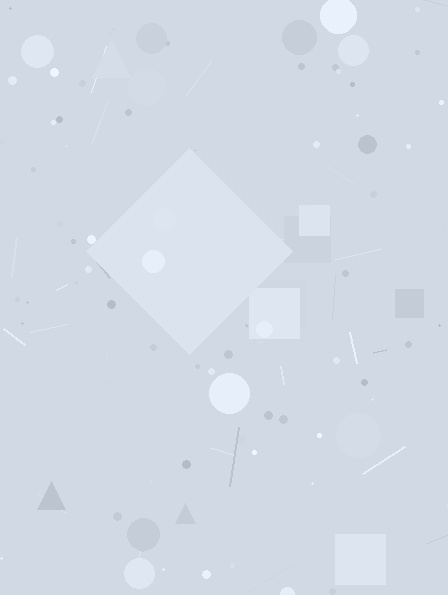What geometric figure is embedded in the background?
A diamond is embedded in the background.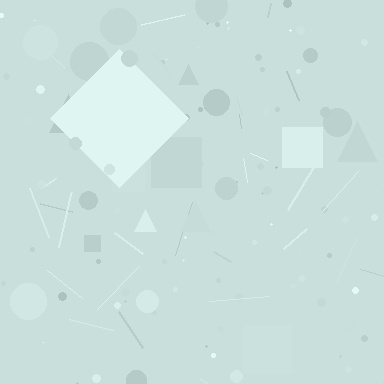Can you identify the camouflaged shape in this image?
The camouflaged shape is a diamond.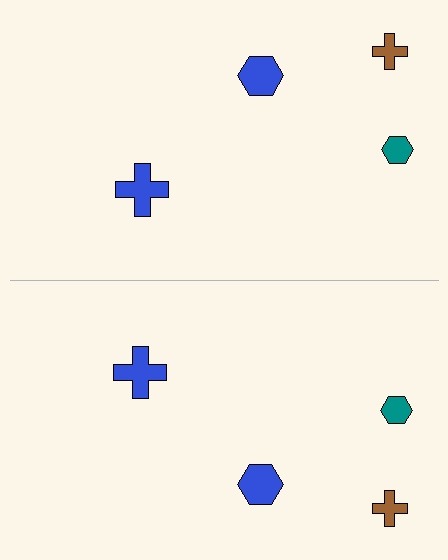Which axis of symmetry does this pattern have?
The pattern has a horizontal axis of symmetry running through the center of the image.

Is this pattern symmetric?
Yes, this pattern has bilateral (reflection) symmetry.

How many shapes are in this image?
There are 8 shapes in this image.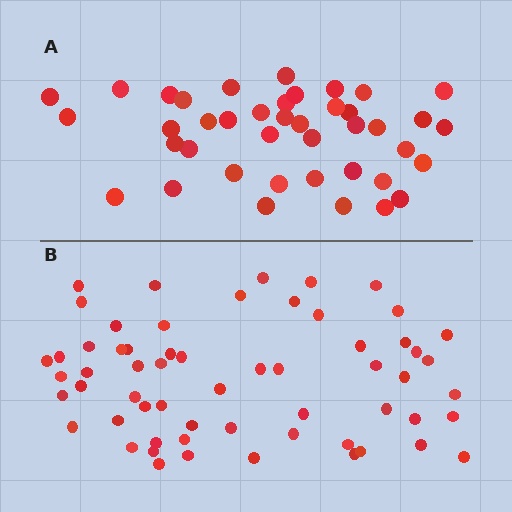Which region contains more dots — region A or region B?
Region B (the bottom region) has more dots.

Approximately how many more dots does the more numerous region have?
Region B has approximately 20 more dots than region A.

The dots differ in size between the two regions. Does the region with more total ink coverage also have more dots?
No. Region A has more total ink coverage because its dots are larger, but region B actually contains more individual dots. Total area can be misleading — the number of items is what matters here.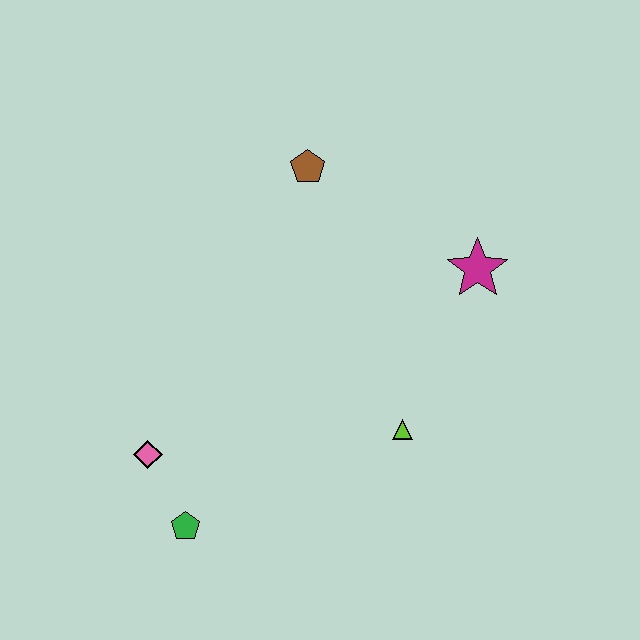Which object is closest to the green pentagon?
The pink diamond is closest to the green pentagon.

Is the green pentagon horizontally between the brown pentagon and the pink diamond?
Yes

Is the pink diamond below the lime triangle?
Yes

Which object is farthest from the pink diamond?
The magenta star is farthest from the pink diamond.